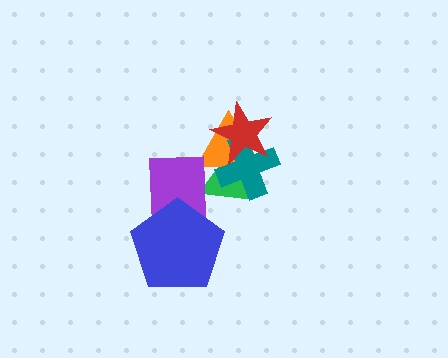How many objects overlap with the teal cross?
3 objects overlap with the teal cross.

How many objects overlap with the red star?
3 objects overlap with the red star.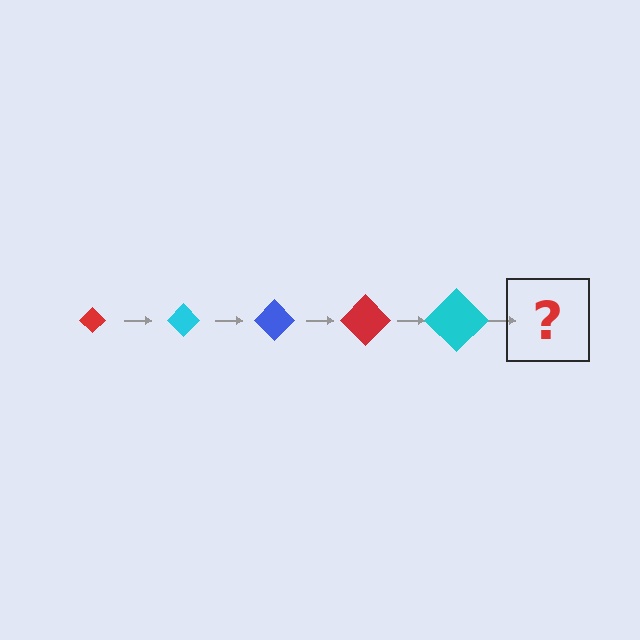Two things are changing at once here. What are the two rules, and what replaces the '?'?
The two rules are that the diamond grows larger each step and the color cycles through red, cyan, and blue. The '?' should be a blue diamond, larger than the previous one.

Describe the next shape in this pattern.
It should be a blue diamond, larger than the previous one.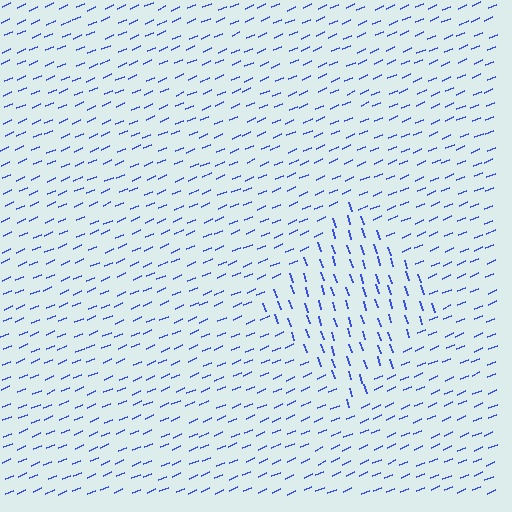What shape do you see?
I see a diamond.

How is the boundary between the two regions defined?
The boundary is defined purely by a change in line orientation (approximately 84 degrees difference). All lines are the same color and thickness.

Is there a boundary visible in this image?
Yes, there is a texture boundary formed by a change in line orientation.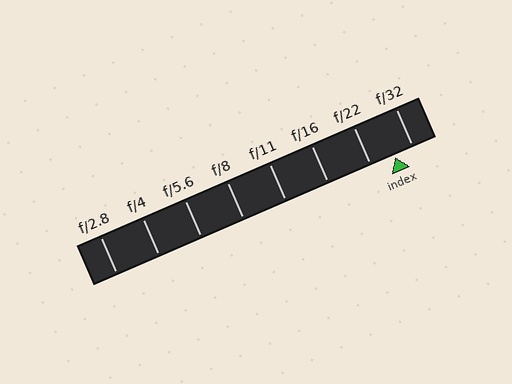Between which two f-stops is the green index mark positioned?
The index mark is between f/22 and f/32.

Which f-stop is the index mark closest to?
The index mark is closest to f/32.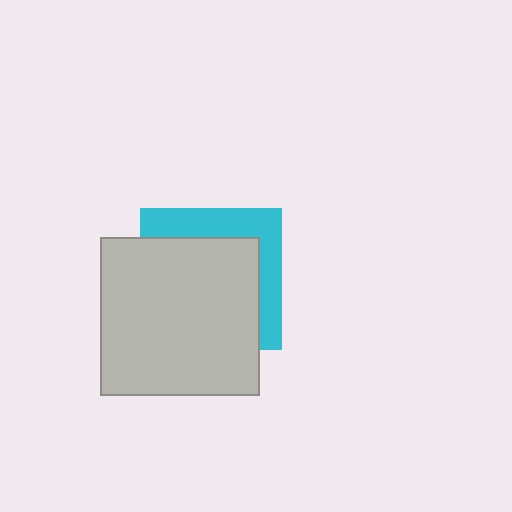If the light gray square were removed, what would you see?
You would see the complete cyan square.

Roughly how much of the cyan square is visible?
A small part of it is visible (roughly 33%).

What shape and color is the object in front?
The object in front is a light gray square.